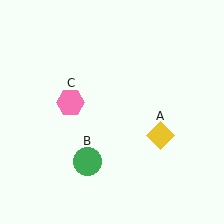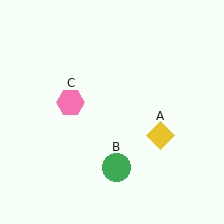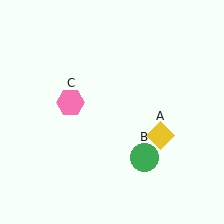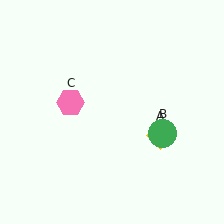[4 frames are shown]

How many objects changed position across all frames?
1 object changed position: green circle (object B).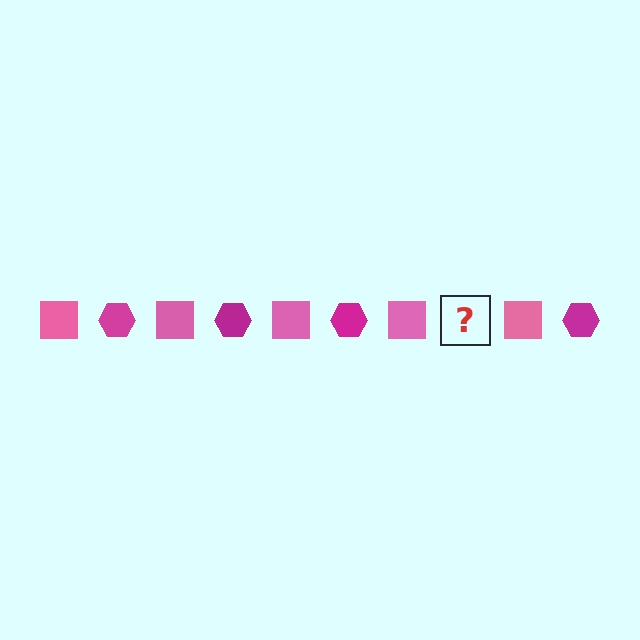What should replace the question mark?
The question mark should be replaced with a magenta hexagon.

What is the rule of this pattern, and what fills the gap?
The rule is that the pattern alternates between pink square and magenta hexagon. The gap should be filled with a magenta hexagon.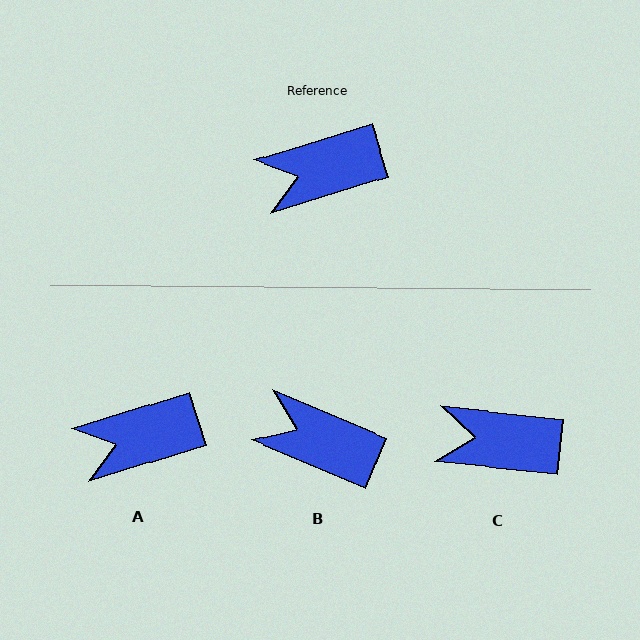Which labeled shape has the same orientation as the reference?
A.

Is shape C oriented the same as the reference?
No, it is off by about 23 degrees.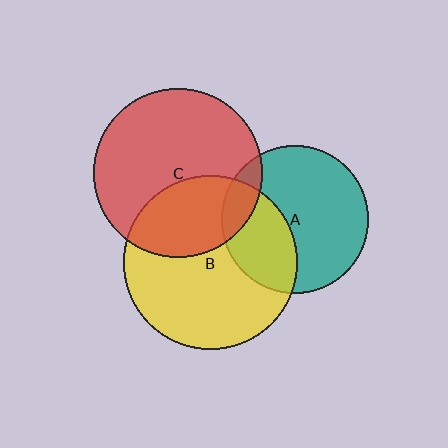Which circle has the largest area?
Circle B (yellow).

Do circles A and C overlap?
Yes.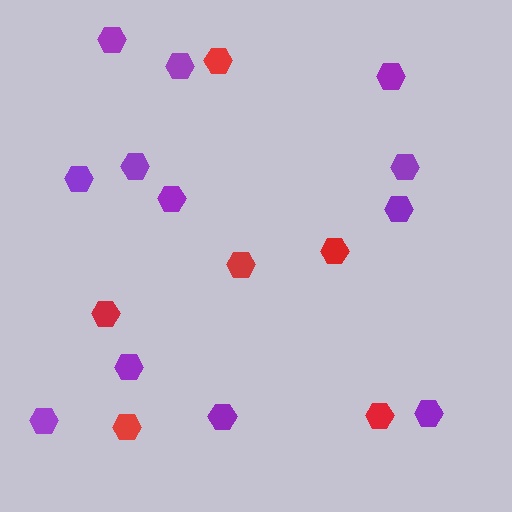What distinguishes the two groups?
There are 2 groups: one group of purple hexagons (12) and one group of red hexagons (6).